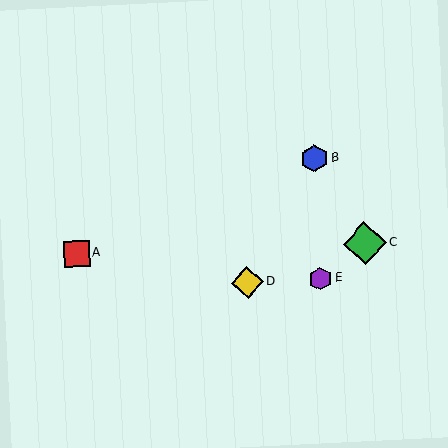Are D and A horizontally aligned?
No, D is at y≈282 and A is at y≈253.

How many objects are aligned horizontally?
2 objects (D, E) are aligned horizontally.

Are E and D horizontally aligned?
Yes, both are at y≈279.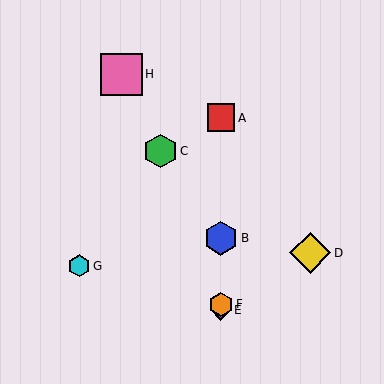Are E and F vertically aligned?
Yes, both are at x≈221.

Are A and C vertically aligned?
No, A is at x≈221 and C is at x≈160.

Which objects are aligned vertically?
Objects A, B, E, F are aligned vertically.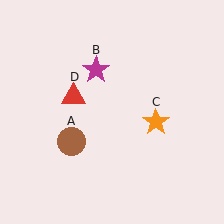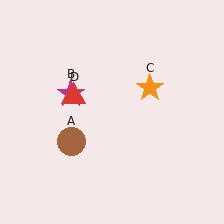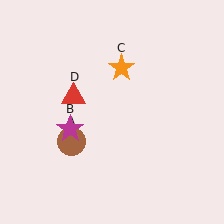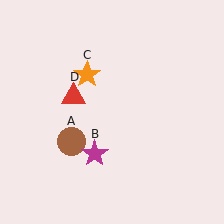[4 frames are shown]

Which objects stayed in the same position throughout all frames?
Brown circle (object A) and red triangle (object D) remained stationary.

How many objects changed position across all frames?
2 objects changed position: magenta star (object B), orange star (object C).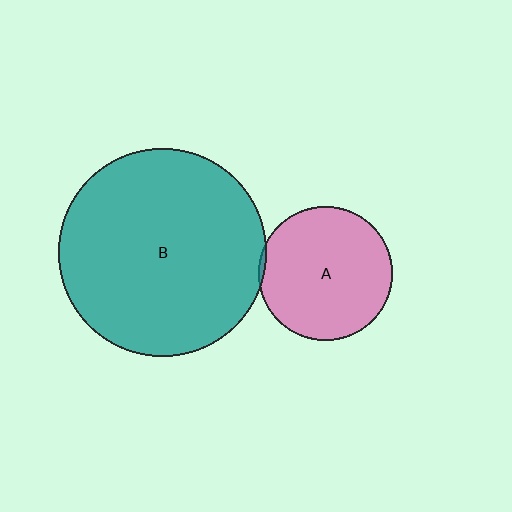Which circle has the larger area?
Circle B (teal).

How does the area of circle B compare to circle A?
Approximately 2.4 times.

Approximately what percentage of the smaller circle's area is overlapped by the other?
Approximately 5%.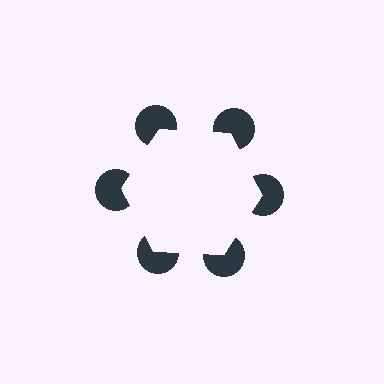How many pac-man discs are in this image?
There are 6 — one at each vertex of the illusory hexagon.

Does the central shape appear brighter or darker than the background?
It typically appears slightly brighter than the background, even though no actual brightness change is drawn.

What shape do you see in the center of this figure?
An illusory hexagon — its edges are inferred from the aligned wedge cuts in the pac-man discs, not physically drawn.